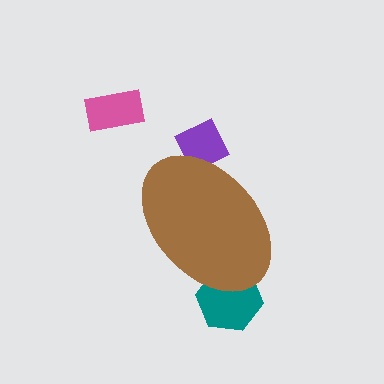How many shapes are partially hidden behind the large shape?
2 shapes are partially hidden.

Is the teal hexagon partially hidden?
Yes, the teal hexagon is partially hidden behind the brown ellipse.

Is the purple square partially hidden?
Yes, the purple square is partially hidden behind the brown ellipse.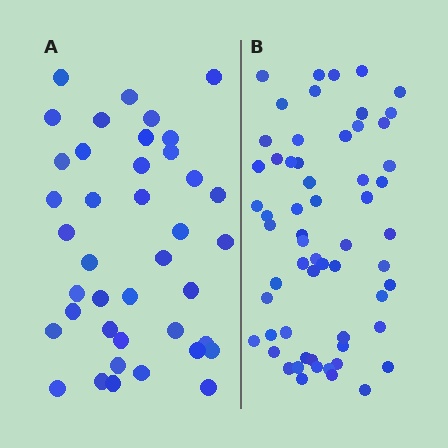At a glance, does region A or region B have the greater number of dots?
Region B (the right region) has more dots.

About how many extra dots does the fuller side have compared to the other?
Region B has approximately 20 more dots than region A.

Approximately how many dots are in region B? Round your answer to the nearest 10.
About 60 dots.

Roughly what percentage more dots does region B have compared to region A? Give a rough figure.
About 50% more.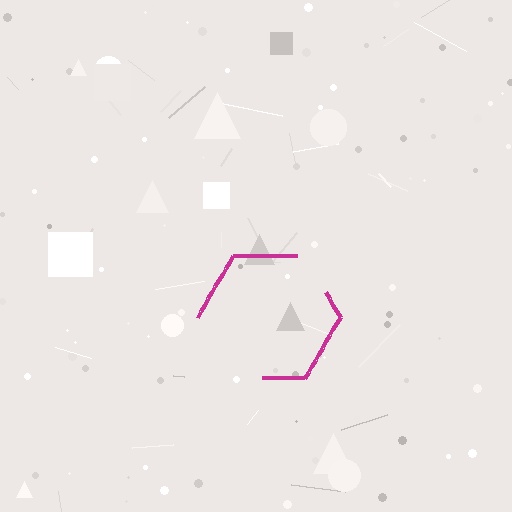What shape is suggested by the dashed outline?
The dashed outline suggests a hexagon.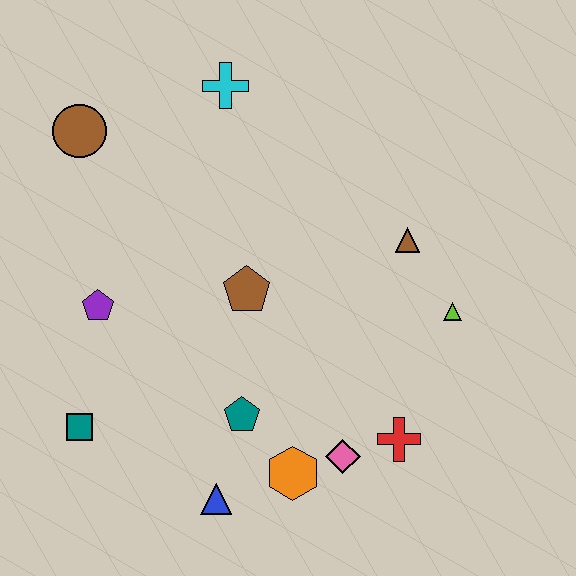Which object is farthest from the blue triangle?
The cyan cross is farthest from the blue triangle.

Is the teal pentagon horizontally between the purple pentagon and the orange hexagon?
Yes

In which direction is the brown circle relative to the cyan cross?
The brown circle is to the left of the cyan cross.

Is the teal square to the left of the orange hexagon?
Yes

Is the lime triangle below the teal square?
No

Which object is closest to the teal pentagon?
The orange hexagon is closest to the teal pentagon.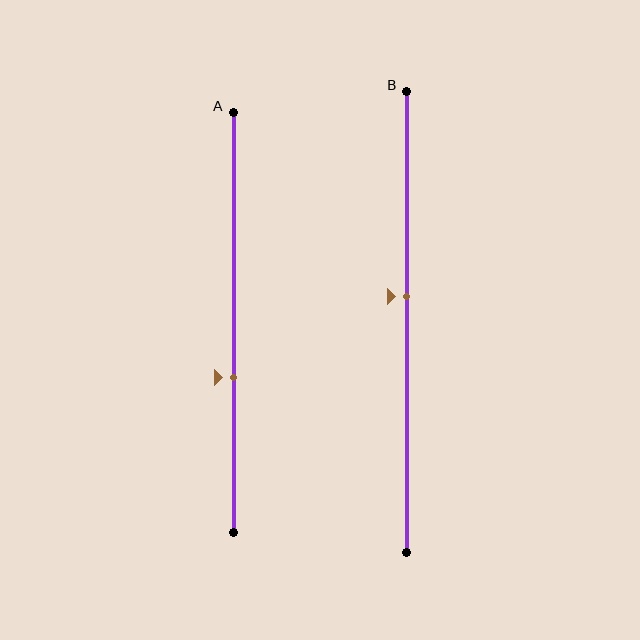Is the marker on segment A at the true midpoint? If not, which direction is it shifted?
No, the marker on segment A is shifted downward by about 13% of the segment length.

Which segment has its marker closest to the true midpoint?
Segment B has its marker closest to the true midpoint.